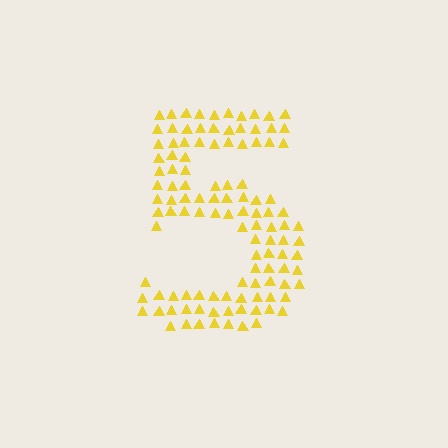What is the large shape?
The large shape is the digit 5.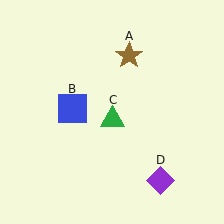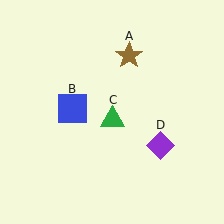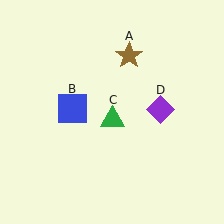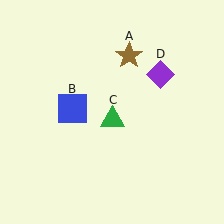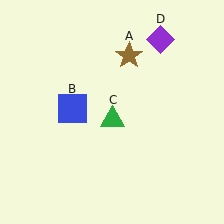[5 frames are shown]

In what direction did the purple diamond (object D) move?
The purple diamond (object D) moved up.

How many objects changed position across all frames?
1 object changed position: purple diamond (object D).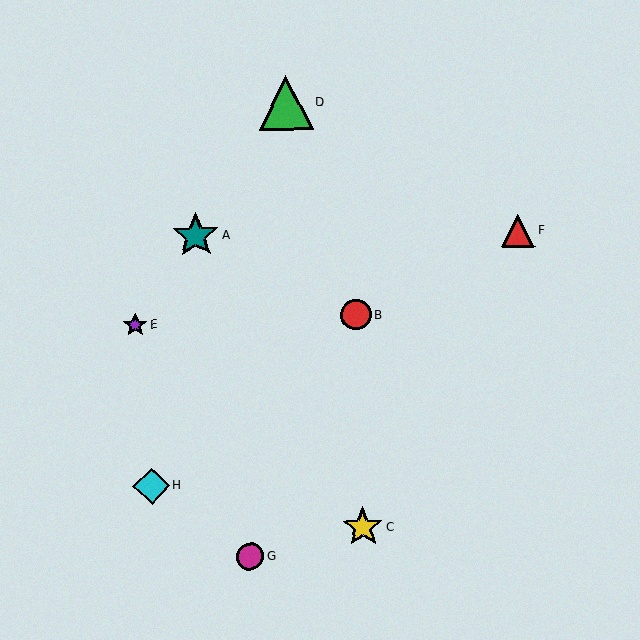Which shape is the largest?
The green triangle (labeled D) is the largest.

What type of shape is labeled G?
Shape G is a magenta circle.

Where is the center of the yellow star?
The center of the yellow star is at (363, 527).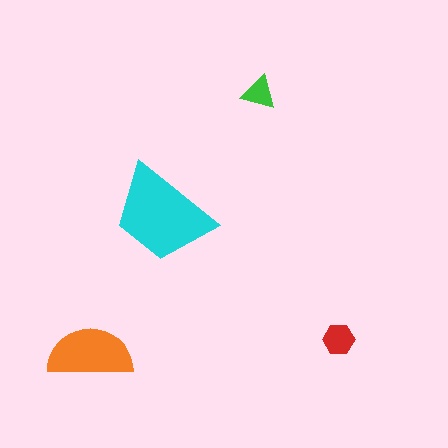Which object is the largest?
The cyan trapezoid.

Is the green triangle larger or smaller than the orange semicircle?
Smaller.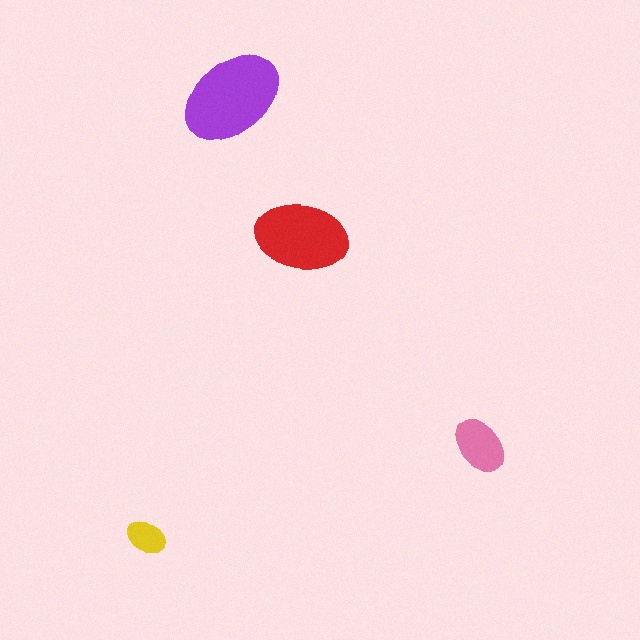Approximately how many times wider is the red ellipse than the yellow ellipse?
About 2.5 times wider.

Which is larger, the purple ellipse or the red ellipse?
The purple one.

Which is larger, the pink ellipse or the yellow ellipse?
The pink one.